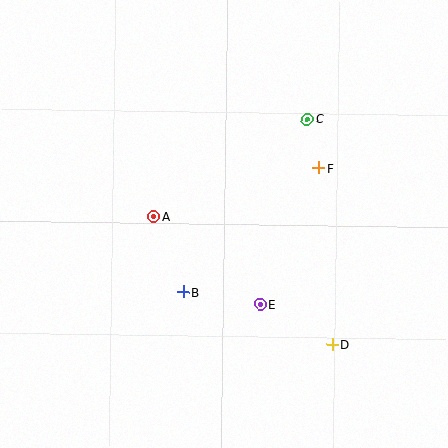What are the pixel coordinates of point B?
Point B is at (183, 292).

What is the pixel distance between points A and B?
The distance between A and B is 81 pixels.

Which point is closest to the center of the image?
Point A at (154, 217) is closest to the center.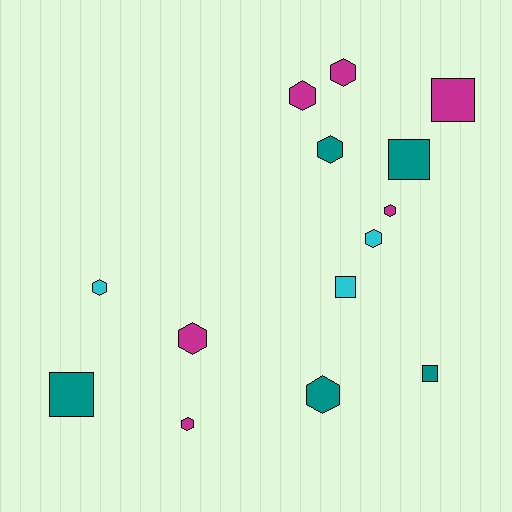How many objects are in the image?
There are 14 objects.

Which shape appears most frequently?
Hexagon, with 9 objects.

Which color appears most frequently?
Magenta, with 6 objects.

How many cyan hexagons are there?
There are 2 cyan hexagons.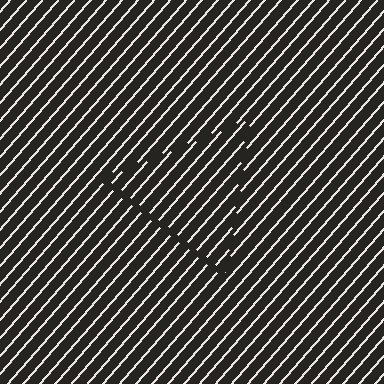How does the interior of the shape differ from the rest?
The interior of the shape contains the same grating, shifted by half a period — the contour is defined by the phase discontinuity where line-ends from the inner and outer gratings abut.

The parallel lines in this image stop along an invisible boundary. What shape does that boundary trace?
An illusory triangle. The interior of the shape contains the same grating, shifted by half a period — the contour is defined by the phase discontinuity where line-ends from the inner and outer gratings abut.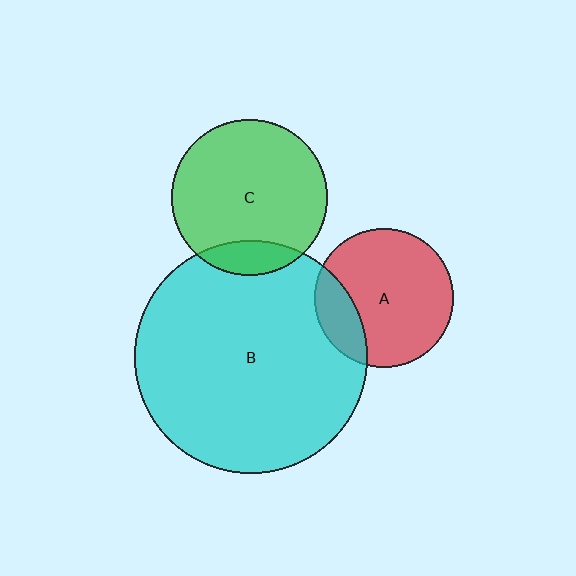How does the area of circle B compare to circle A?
Approximately 2.8 times.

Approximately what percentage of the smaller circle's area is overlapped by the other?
Approximately 15%.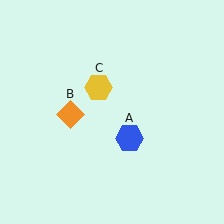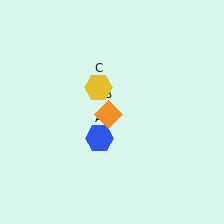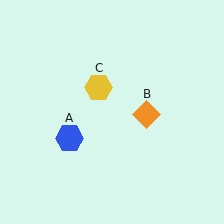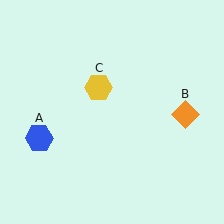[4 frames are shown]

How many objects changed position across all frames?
2 objects changed position: blue hexagon (object A), orange diamond (object B).